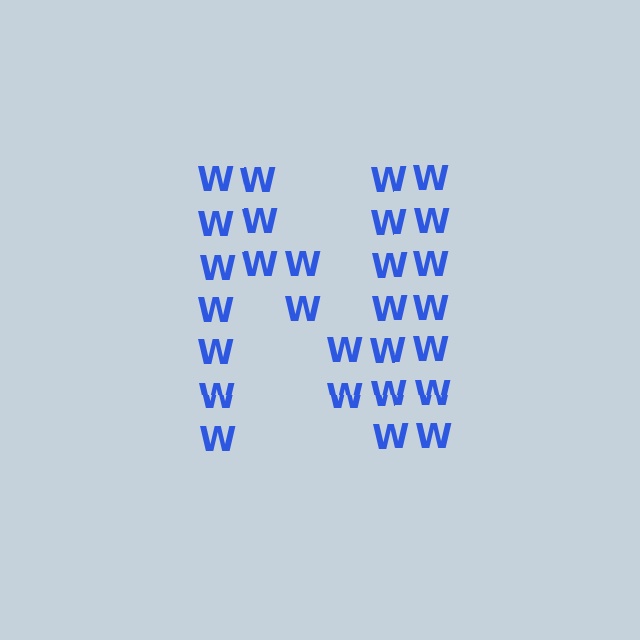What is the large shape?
The large shape is the letter N.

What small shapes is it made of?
It is made of small letter W's.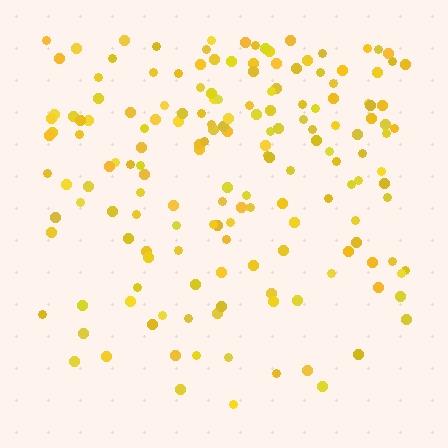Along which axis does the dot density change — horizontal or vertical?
Vertical.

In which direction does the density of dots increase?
From bottom to top, with the top side densest.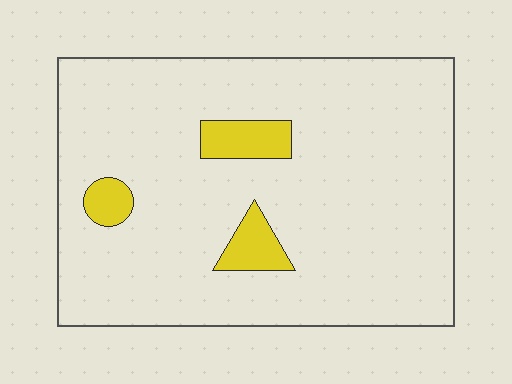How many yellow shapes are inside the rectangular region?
3.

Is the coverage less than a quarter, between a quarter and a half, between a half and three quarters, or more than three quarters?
Less than a quarter.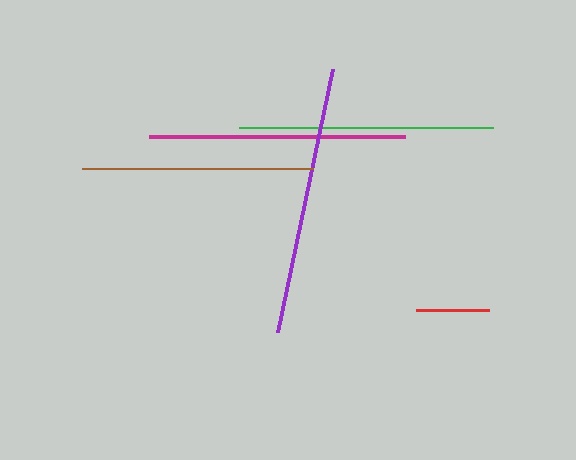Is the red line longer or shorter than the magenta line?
The magenta line is longer than the red line.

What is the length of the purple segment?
The purple segment is approximately 270 pixels long.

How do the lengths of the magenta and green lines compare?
The magenta and green lines are approximately the same length.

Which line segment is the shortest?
The red line is the shortest at approximately 73 pixels.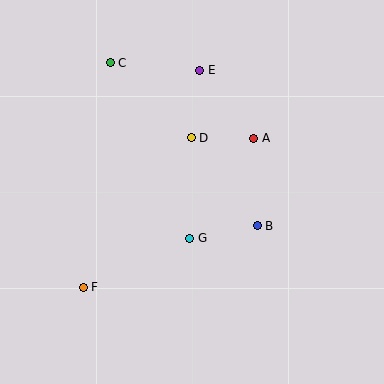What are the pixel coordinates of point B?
Point B is at (257, 226).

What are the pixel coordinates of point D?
Point D is at (191, 138).